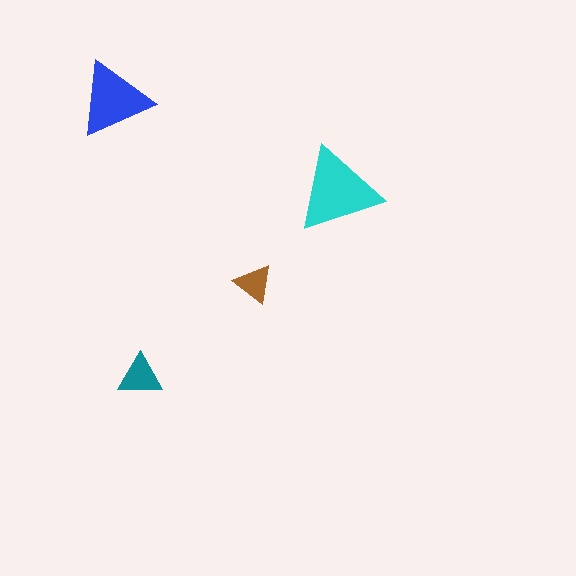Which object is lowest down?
The teal triangle is bottommost.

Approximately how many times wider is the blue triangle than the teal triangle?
About 1.5 times wider.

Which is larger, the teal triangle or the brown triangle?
The teal one.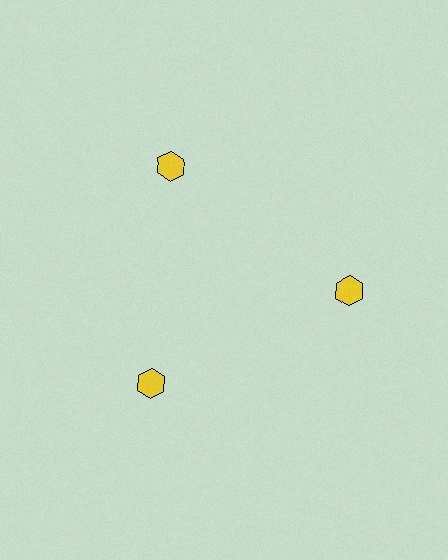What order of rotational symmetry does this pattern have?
This pattern has 3-fold rotational symmetry.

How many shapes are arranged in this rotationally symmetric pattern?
There are 3 shapes, arranged in 3 groups of 1.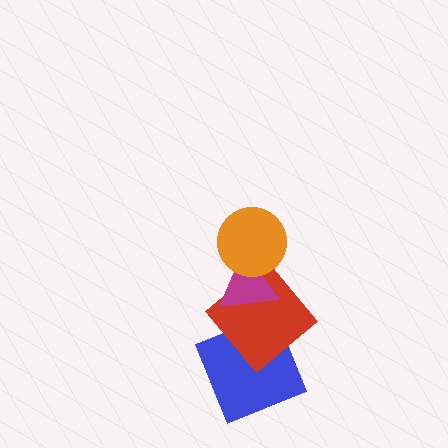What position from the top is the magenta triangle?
The magenta triangle is 2nd from the top.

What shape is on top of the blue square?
The red diamond is on top of the blue square.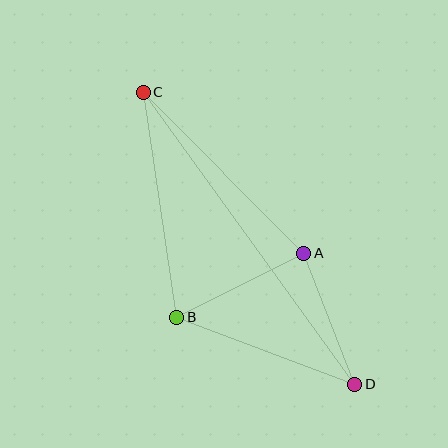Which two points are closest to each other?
Points A and D are closest to each other.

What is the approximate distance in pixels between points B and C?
The distance between B and C is approximately 227 pixels.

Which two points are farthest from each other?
Points C and D are farthest from each other.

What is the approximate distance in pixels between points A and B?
The distance between A and B is approximately 142 pixels.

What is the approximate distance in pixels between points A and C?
The distance between A and C is approximately 227 pixels.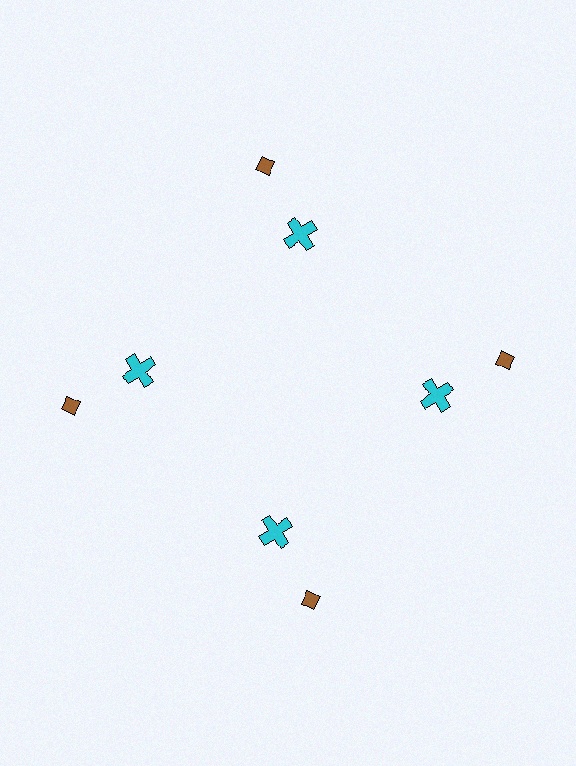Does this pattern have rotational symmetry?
Yes, this pattern has 4-fold rotational symmetry. It looks the same after rotating 90 degrees around the center.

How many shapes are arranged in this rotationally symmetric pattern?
There are 8 shapes, arranged in 4 groups of 2.